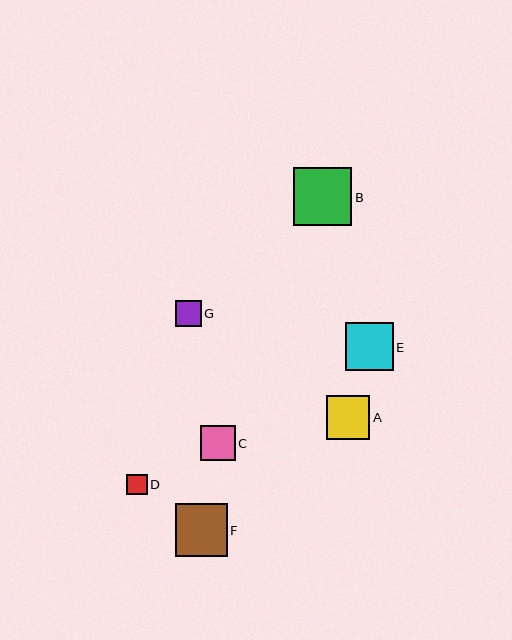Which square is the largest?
Square B is the largest with a size of approximately 58 pixels.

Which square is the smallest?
Square D is the smallest with a size of approximately 21 pixels.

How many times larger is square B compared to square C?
Square B is approximately 1.7 times the size of square C.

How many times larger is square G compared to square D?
Square G is approximately 1.2 times the size of square D.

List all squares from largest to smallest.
From largest to smallest: B, F, E, A, C, G, D.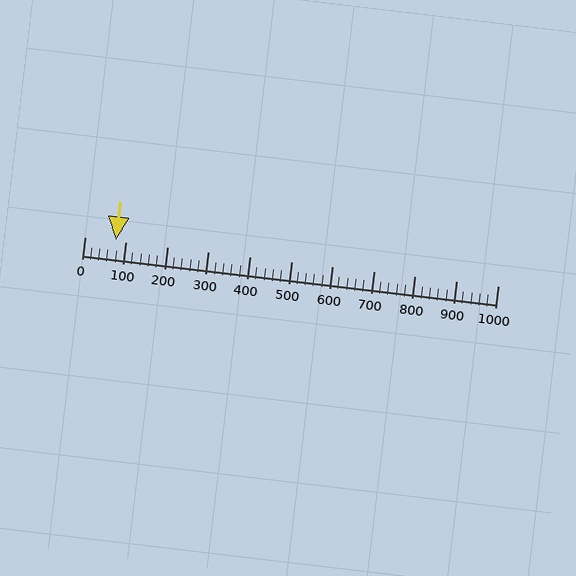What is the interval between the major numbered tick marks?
The major tick marks are spaced 100 units apart.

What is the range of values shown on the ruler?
The ruler shows values from 0 to 1000.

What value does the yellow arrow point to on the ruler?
The yellow arrow points to approximately 76.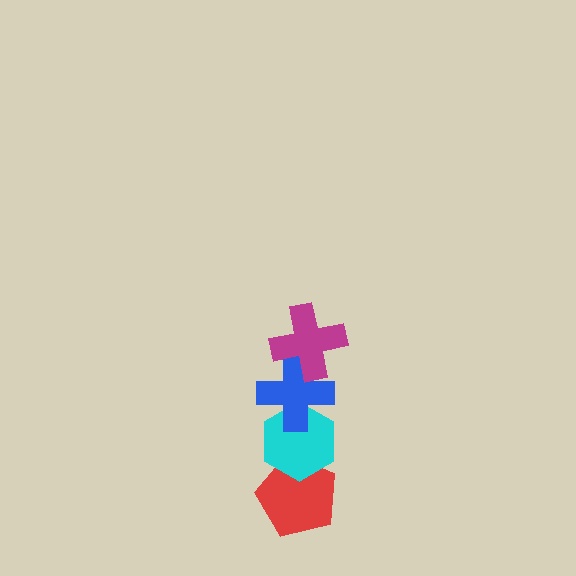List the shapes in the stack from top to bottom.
From top to bottom: the magenta cross, the blue cross, the cyan hexagon, the red pentagon.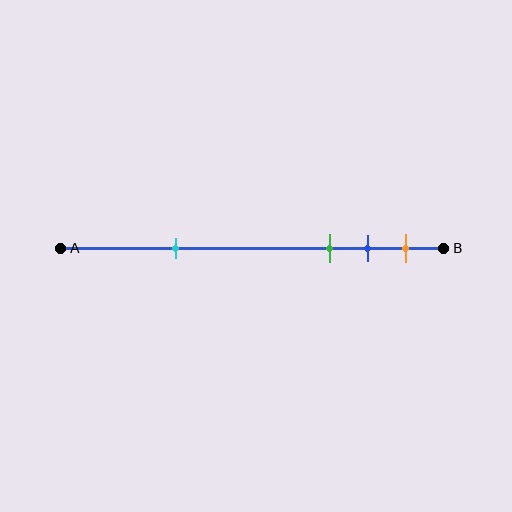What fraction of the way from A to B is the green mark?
The green mark is approximately 70% (0.7) of the way from A to B.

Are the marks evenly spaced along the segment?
No, the marks are not evenly spaced.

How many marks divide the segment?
There are 4 marks dividing the segment.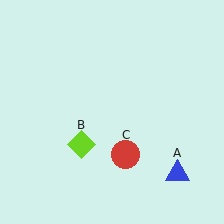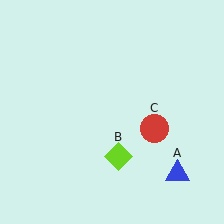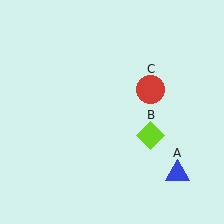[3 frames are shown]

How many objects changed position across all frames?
2 objects changed position: lime diamond (object B), red circle (object C).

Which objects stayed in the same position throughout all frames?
Blue triangle (object A) remained stationary.